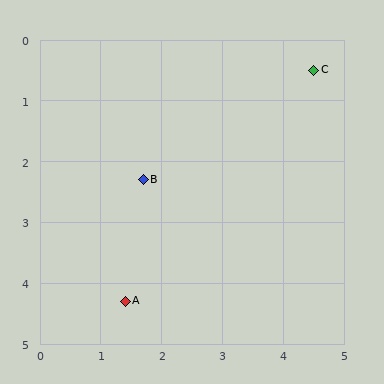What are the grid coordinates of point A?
Point A is at approximately (1.4, 4.3).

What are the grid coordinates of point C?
Point C is at approximately (4.5, 0.5).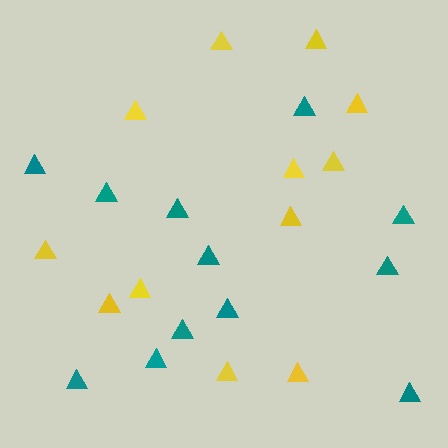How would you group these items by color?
There are 2 groups: one group of teal triangles (12) and one group of yellow triangles (12).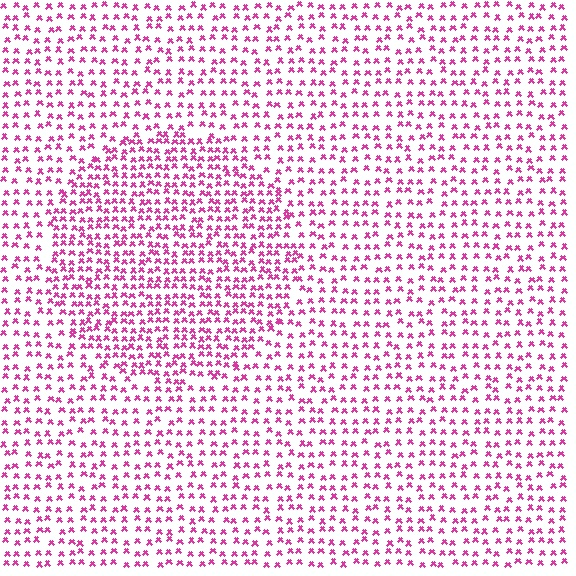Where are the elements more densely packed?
The elements are more densely packed inside the circle boundary.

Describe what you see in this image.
The image contains small magenta elements arranged at two different densities. A circle-shaped region is visible where the elements are more densely packed than the surrounding area.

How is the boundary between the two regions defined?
The boundary is defined by a change in element density (approximately 1.6x ratio). All elements are the same color, size, and shape.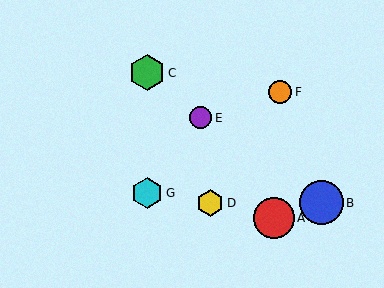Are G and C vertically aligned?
Yes, both are at x≈147.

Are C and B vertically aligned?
No, C is at x≈147 and B is at x≈322.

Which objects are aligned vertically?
Objects C, G are aligned vertically.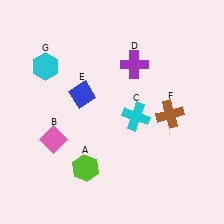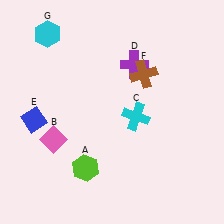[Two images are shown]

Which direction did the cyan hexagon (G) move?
The cyan hexagon (G) moved up.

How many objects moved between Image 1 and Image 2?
3 objects moved between the two images.